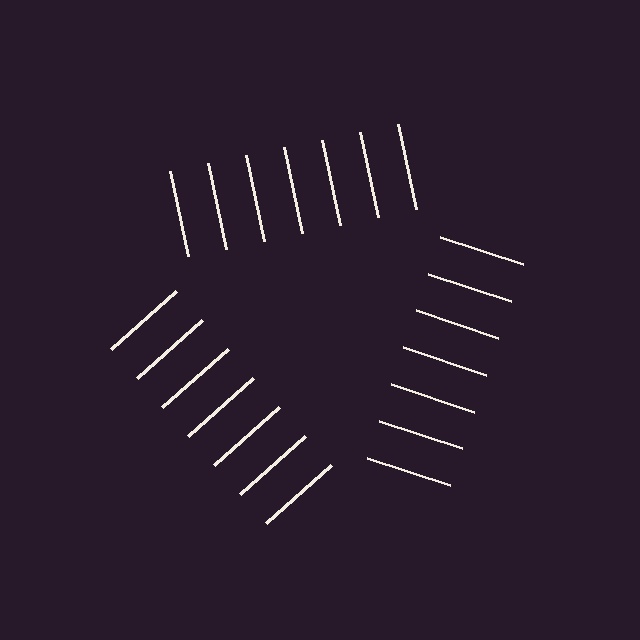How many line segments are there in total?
21 — 7 along each of the 3 edges.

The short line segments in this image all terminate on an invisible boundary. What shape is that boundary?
An illusory triangle — the line segments terminate on its edges but no continuous stroke is drawn.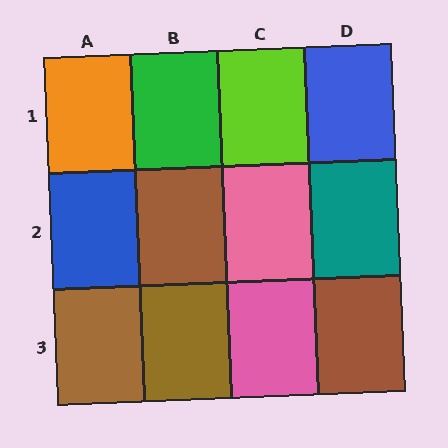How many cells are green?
1 cell is green.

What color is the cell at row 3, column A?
Brown.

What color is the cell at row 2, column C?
Pink.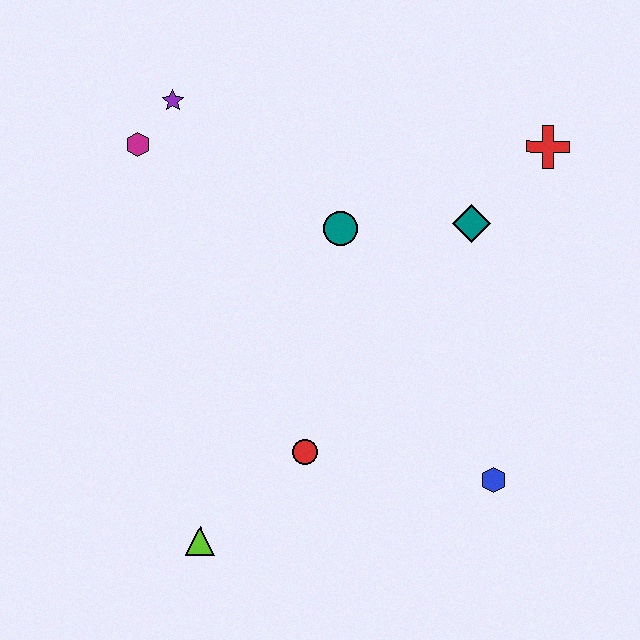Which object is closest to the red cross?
The teal diamond is closest to the red cross.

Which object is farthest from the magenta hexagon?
The blue hexagon is farthest from the magenta hexagon.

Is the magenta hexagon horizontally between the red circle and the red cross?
No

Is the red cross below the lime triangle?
No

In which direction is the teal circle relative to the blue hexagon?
The teal circle is above the blue hexagon.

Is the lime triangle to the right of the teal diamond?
No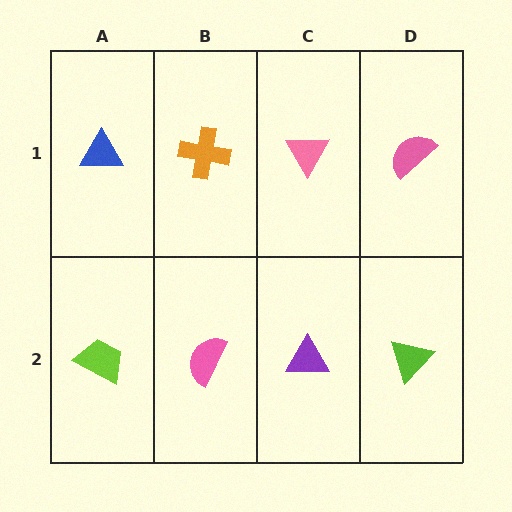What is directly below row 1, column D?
A lime triangle.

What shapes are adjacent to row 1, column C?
A purple triangle (row 2, column C), an orange cross (row 1, column B), a pink semicircle (row 1, column D).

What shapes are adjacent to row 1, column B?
A pink semicircle (row 2, column B), a blue triangle (row 1, column A), a pink triangle (row 1, column C).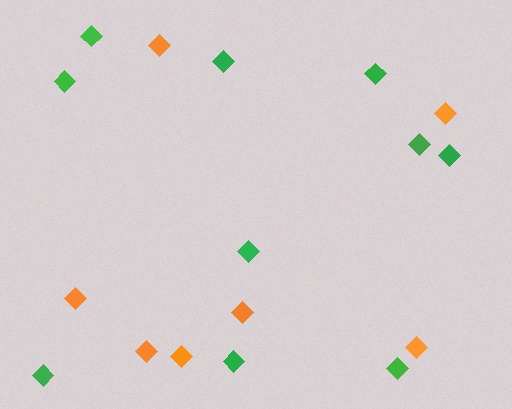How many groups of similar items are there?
There are 2 groups: one group of green diamonds (10) and one group of orange diamonds (7).